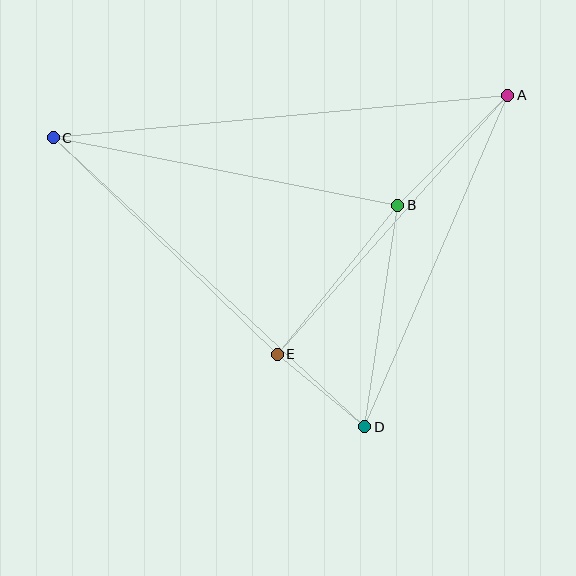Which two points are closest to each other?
Points D and E are closest to each other.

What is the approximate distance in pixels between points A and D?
The distance between A and D is approximately 361 pixels.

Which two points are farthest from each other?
Points A and C are farthest from each other.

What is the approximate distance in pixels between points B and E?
The distance between B and E is approximately 192 pixels.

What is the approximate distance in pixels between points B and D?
The distance between B and D is approximately 224 pixels.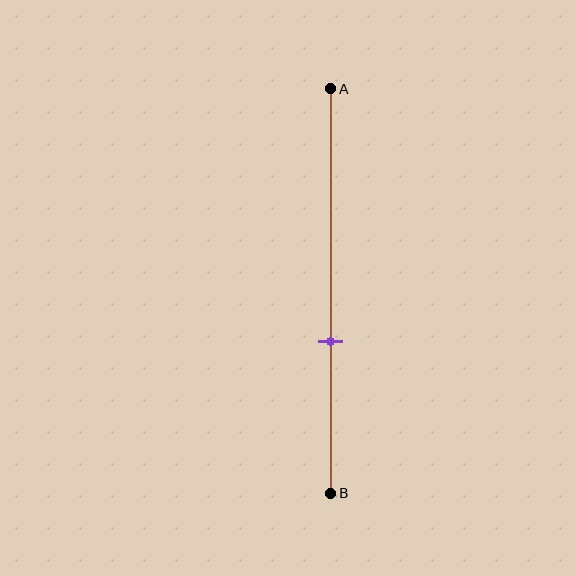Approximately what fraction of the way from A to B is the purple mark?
The purple mark is approximately 65% of the way from A to B.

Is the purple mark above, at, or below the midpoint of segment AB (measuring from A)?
The purple mark is below the midpoint of segment AB.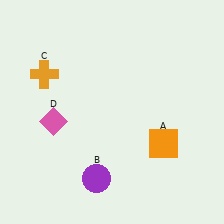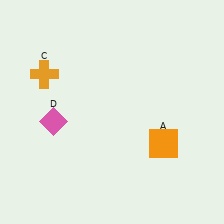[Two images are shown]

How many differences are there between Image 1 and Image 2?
There is 1 difference between the two images.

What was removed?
The purple circle (B) was removed in Image 2.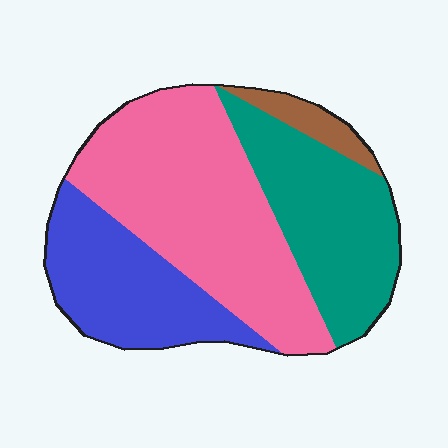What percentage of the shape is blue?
Blue covers about 25% of the shape.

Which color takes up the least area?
Brown, at roughly 5%.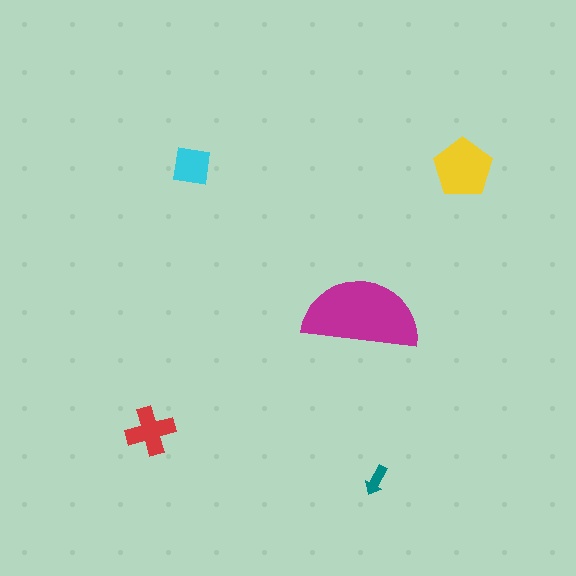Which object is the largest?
The magenta semicircle.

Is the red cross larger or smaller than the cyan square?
Larger.